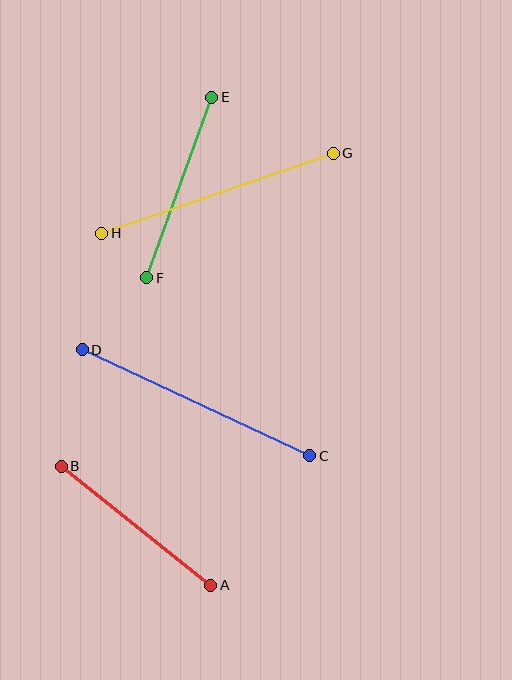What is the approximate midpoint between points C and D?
The midpoint is at approximately (196, 403) pixels.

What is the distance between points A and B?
The distance is approximately 191 pixels.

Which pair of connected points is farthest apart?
Points C and D are farthest apart.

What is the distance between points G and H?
The distance is approximately 245 pixels.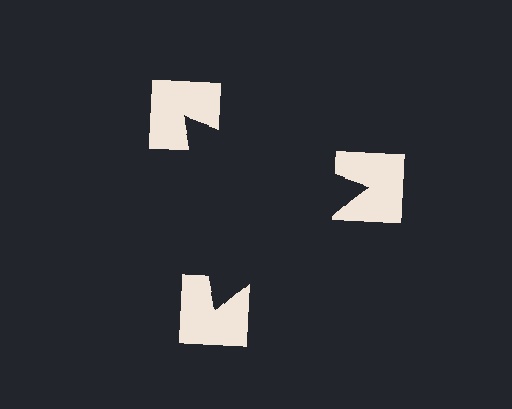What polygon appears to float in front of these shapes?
An illusory triangle — its edges are inferred from the aligned wedge cuts in the notched squares, not physically drawn.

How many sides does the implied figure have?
3 sides.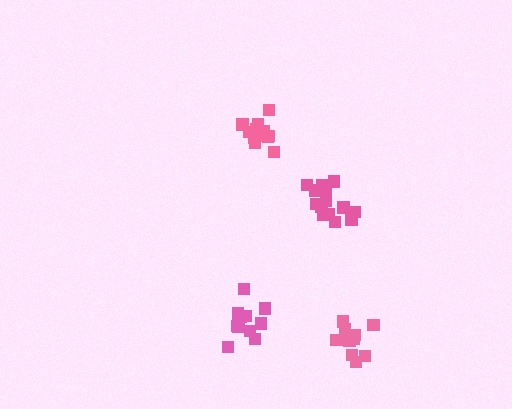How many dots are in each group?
Group 1: 14 dots, Group 2: 12 dots, Group 3: 12 dots, Group 4: 13 dots (51 total).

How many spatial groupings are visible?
There are 4 spatial groupings.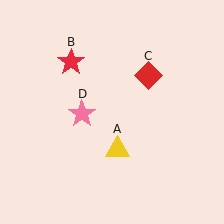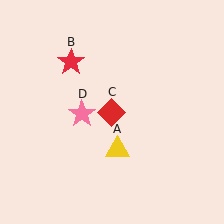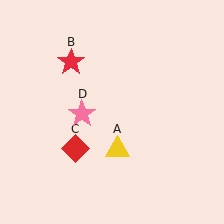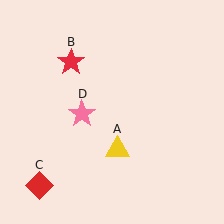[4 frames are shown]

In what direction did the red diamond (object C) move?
The red diamond (object C) moved down and to the left.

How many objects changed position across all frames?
1 object changed position: red diamond (object C).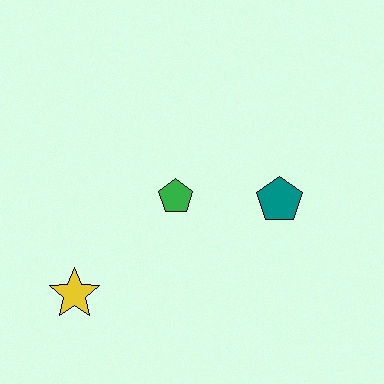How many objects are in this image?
There are 3 objects.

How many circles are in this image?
There are no circles.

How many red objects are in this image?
There are no red objects.